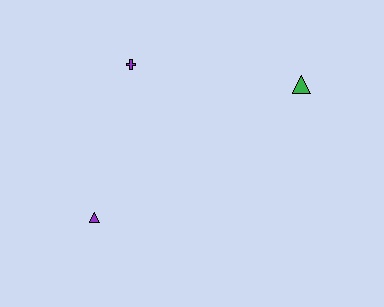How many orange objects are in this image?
There are no orange objects.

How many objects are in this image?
There are 3 objects.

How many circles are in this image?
There are no circles.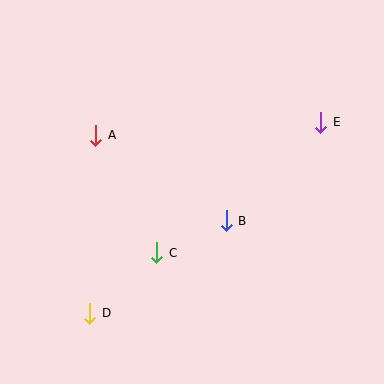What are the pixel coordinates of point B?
Point B is at (226, 221).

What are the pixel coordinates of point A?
Point A is at (96, 135).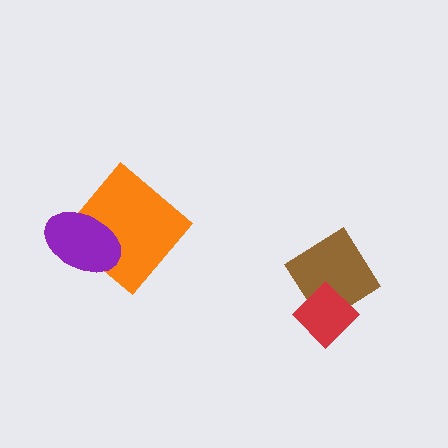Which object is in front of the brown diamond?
The red diamond is in front of the brown diamond.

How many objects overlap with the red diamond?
1 object overlaps with the red diamond.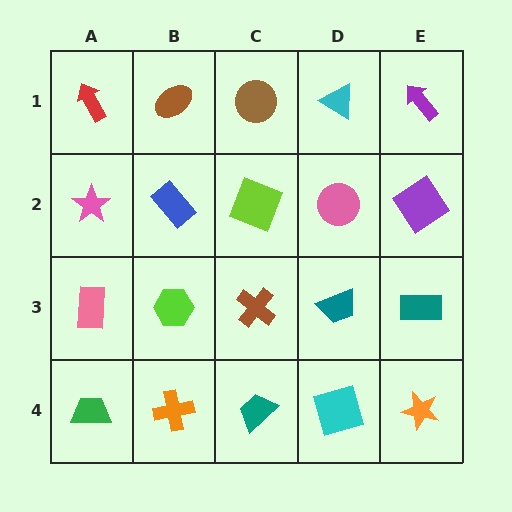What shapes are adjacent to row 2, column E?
A purple arrow (row 1, column E), a teal rectangle (row 3, column E), a pink circle (row 2, column D).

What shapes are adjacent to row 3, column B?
A blue rectangle (row 2, column B), an orange cross (row 4, column B), a pink rectangle (row 3, column A), a brown cross (row 3, column C).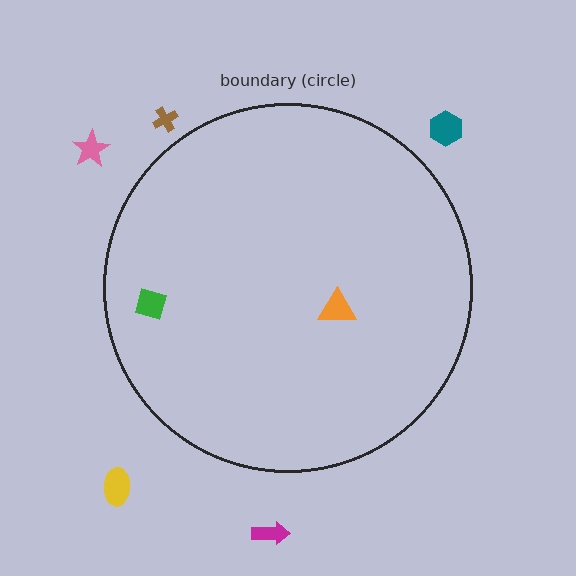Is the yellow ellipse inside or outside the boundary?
Outside.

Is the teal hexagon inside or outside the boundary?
Outside.